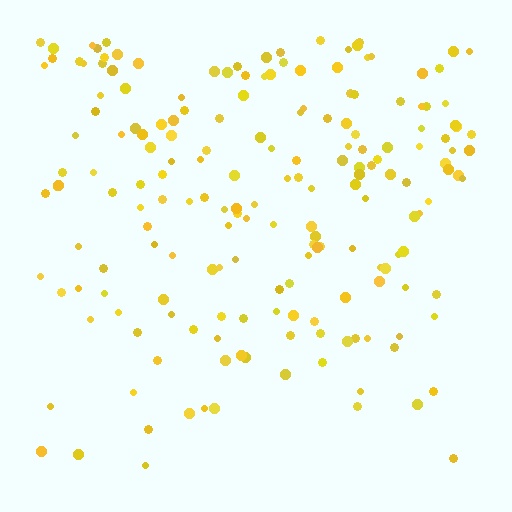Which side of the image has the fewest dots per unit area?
The bottom.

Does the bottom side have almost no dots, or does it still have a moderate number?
Still a moderate number, just noticeably fewer than the top.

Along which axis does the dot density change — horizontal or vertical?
Vertical.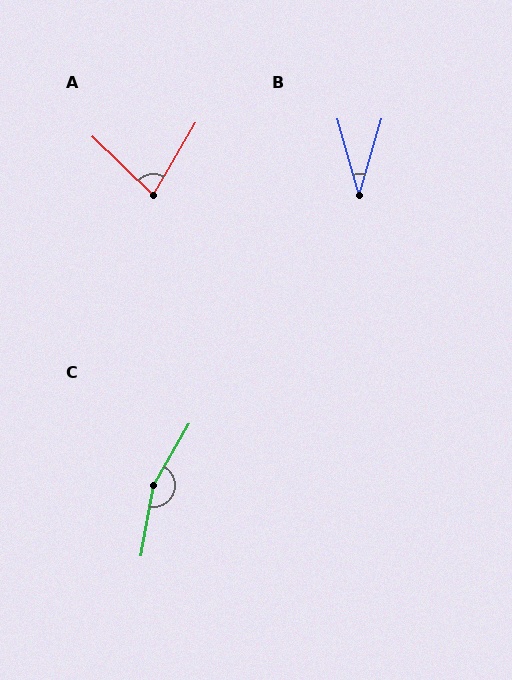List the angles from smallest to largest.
B (32°), A (77°), C (160°).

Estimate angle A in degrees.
Approximately 77 degrees.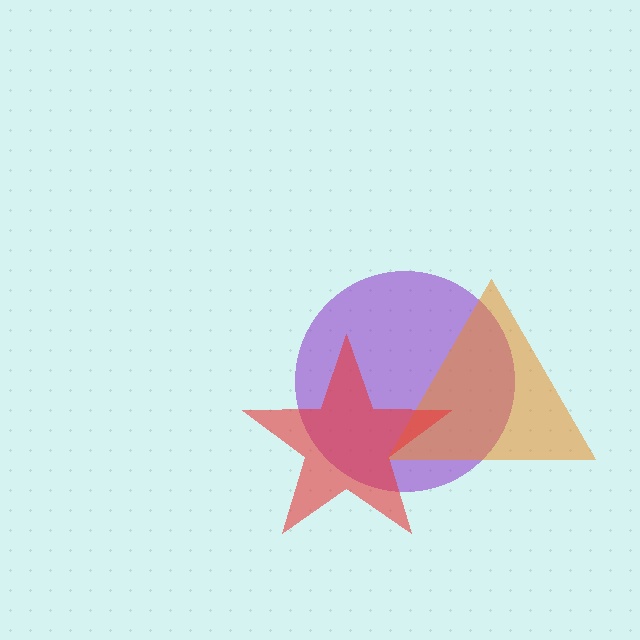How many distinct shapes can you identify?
There are 3 distinct shapes: a purple circle, an orange triangle, a red star.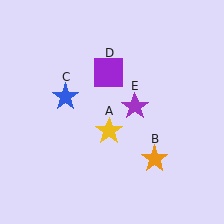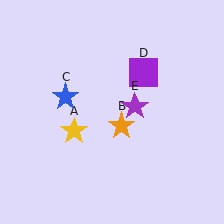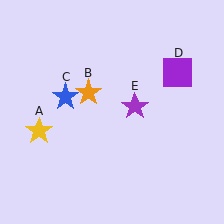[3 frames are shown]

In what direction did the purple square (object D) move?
The purple square (object D) moved right.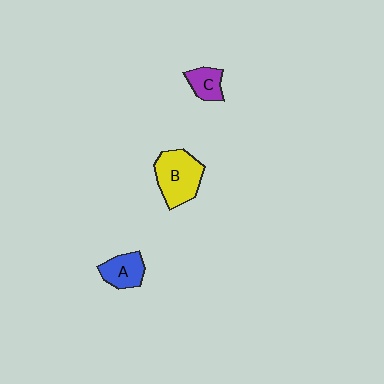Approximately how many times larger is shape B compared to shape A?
Approximately 1.7 times.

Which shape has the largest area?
Shape B (yellow).